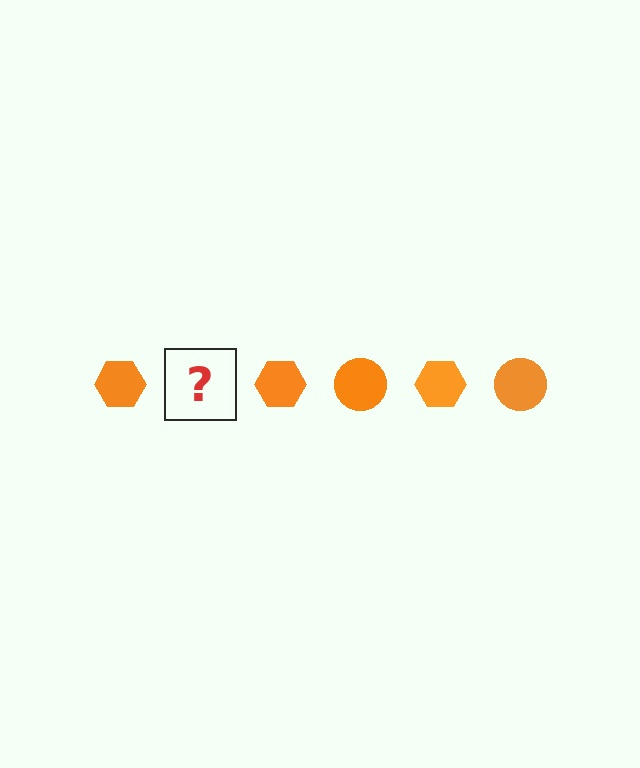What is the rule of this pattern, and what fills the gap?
The rule is that the pattern cycles through hexagon, circle shapes in orange. The gap should be filled with an orange circle.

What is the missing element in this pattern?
The missing element is an orange circle.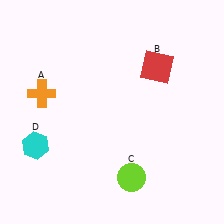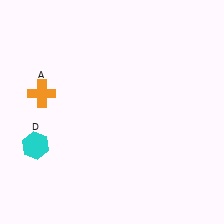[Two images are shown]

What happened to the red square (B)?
The red square (B) was removed in Image 2. It was in the top-right area of Image 1.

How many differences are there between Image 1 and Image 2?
There are 2 differences between the two images.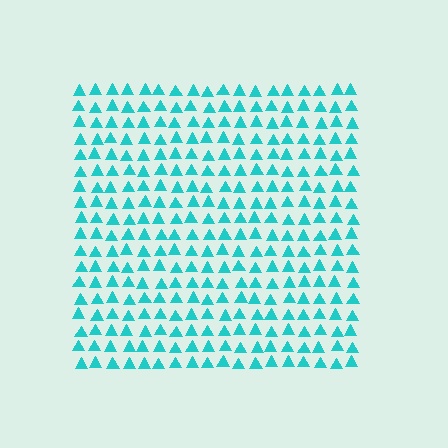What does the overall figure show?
The overall figure shows a square.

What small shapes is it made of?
It is made of small triangles.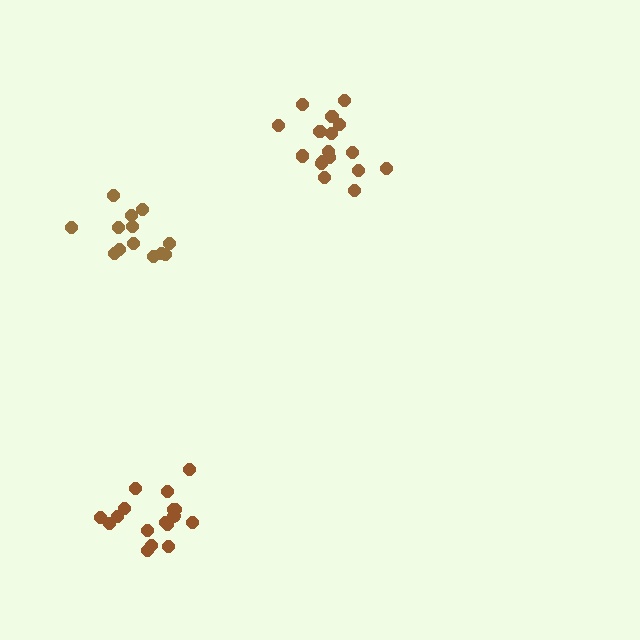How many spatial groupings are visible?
There are 3 spatial groupings.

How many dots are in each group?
Group 1: 17 dots, Group 2: 17 dots, Group 3: 13 dots (47 total).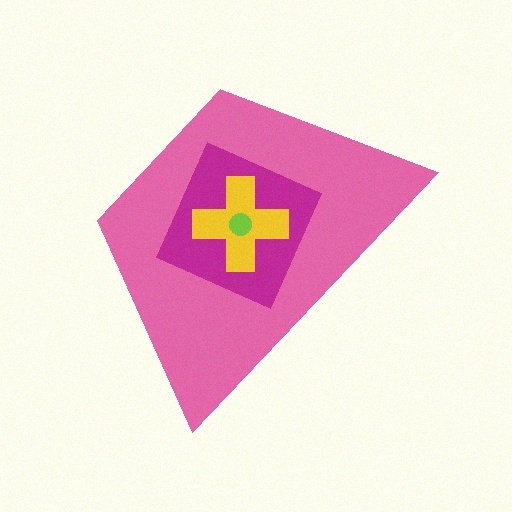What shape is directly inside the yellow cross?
The lime circle.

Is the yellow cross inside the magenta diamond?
Yes.